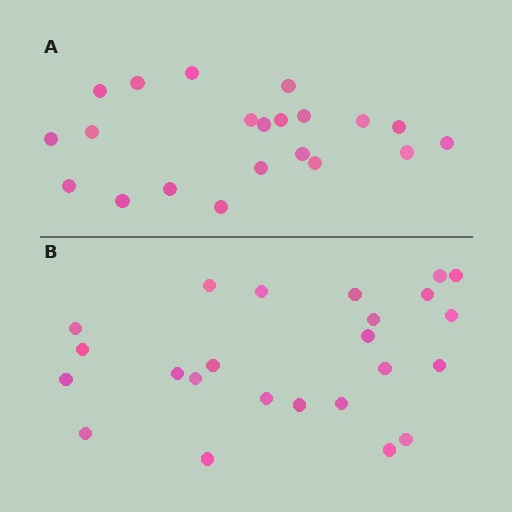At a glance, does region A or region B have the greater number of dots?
Region B (the bottom region) has more dots.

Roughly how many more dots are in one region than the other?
Region B has just a few more — roughly 2 or 3 more dots than region A.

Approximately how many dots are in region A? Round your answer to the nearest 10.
About 20 dots. (The exact count is 21, which rounds to 20.)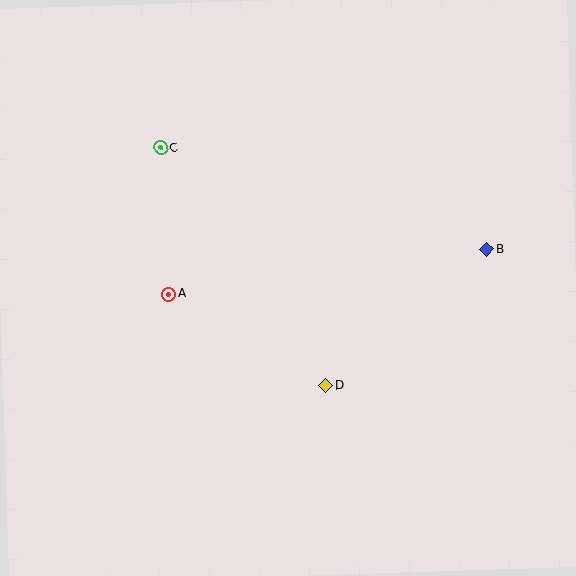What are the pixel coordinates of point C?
Point C is at (161, 148).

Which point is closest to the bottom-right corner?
Point D is closest to the bottom-right corner.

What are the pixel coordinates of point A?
Point A is at (169, 294).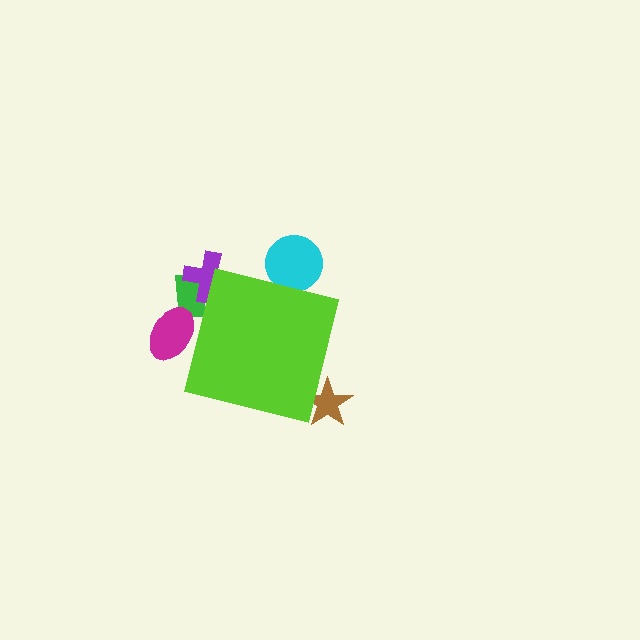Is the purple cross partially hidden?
Yes, the purple cross is partially hidden behind the lime square.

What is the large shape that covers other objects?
A lime square.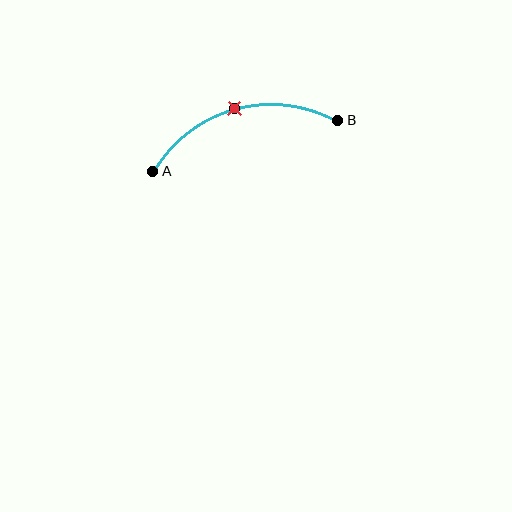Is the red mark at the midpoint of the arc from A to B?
Yes. The red mark lies on the arc at equal arc-length from both A and B — it is the arc midpoint.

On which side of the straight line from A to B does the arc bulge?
The arc bulges above the straight line connecting A and B.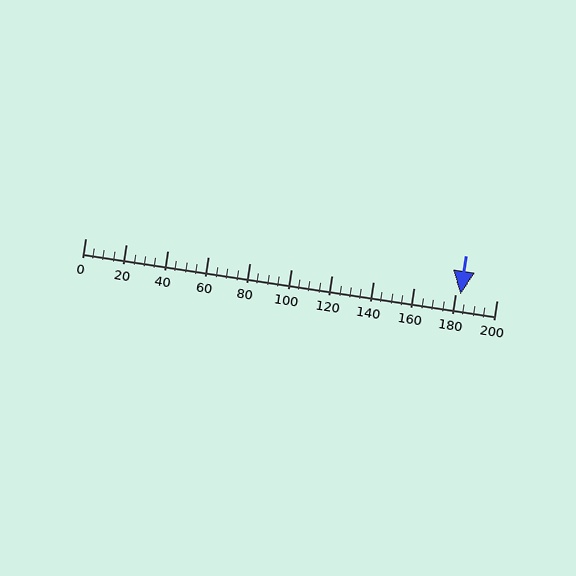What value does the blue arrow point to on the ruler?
The blue arrow points to approximately 183.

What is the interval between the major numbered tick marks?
The major tick marks are spaced 20 units apart.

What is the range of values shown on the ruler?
The ruler shows values from 0 to 200.